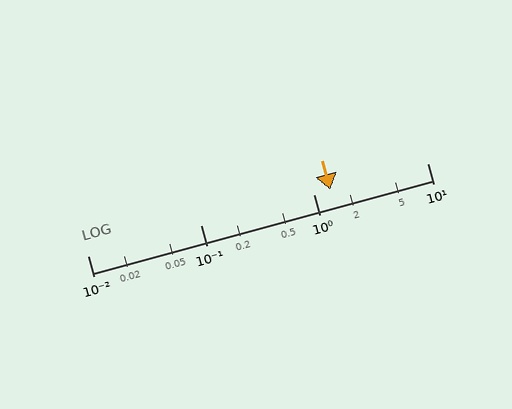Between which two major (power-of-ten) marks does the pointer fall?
The pointer is between 1 and 10.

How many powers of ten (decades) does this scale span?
The scale spans 3 decades, from 0.01 to 10.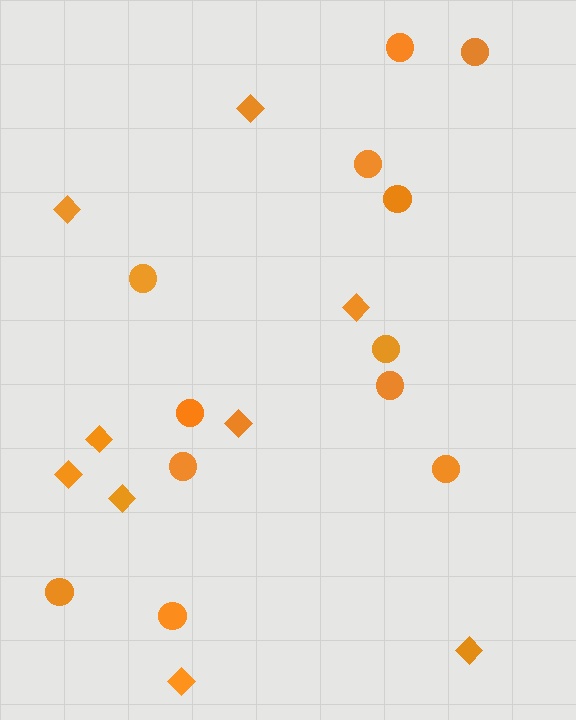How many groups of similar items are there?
There are 2 groups: one group of circles (12) and one group of diamonds (9).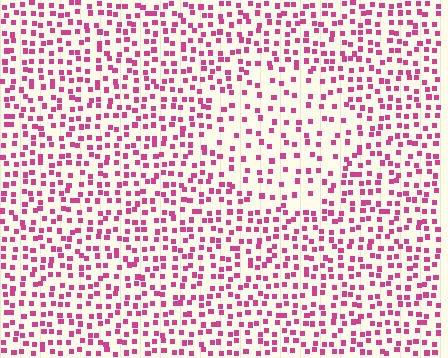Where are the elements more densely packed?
The elements are more densely packed outside the circle boundary.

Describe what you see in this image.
The image contains small magenta elements arranged at two different densities. A circle-shaped region is visible where the elements are less densely packed than the surrounding area.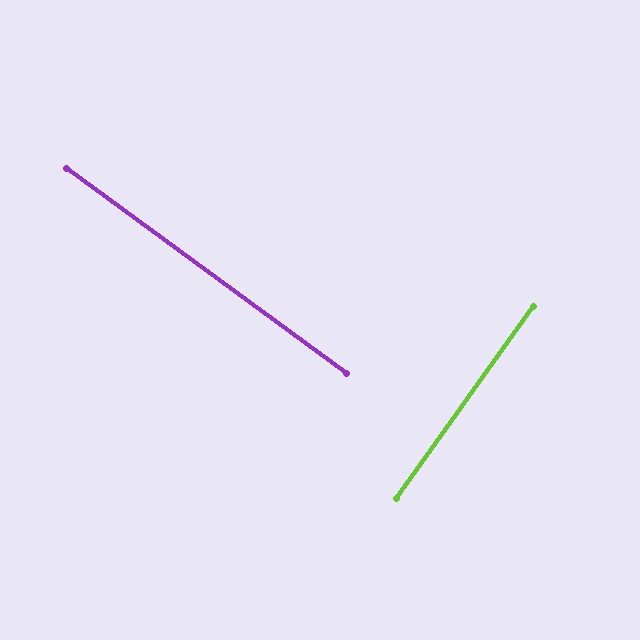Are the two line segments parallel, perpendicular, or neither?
Perpendicular — they meet at approximately 89°.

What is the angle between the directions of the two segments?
Approximately 89 degrees.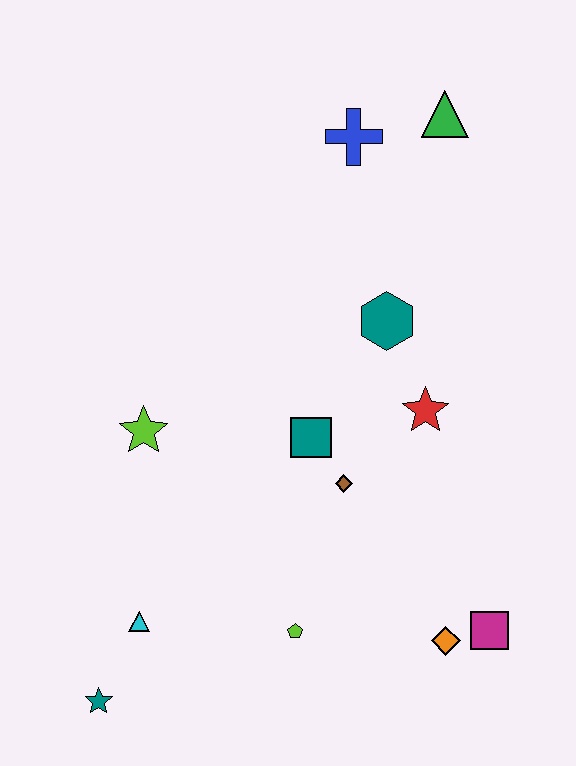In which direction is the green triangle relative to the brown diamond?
The green triangle is above the brown diamond.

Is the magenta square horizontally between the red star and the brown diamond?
No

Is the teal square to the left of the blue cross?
Yes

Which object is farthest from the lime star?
The green triangle is farthest from the lime star.